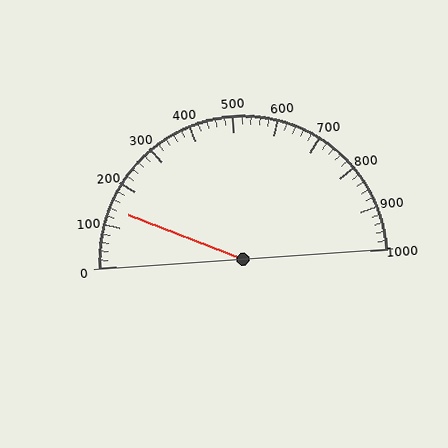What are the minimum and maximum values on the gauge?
The gauge ranges from 0 to 1000.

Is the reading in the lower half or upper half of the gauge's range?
The reading is in the lower half of the range (0 to 1000).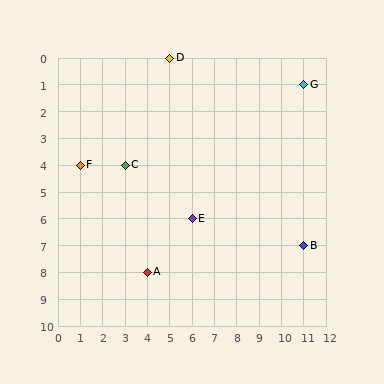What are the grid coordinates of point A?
Point A is at grid coordinates (4, 8).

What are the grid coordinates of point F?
Point F is at grid coordinates (1, 4).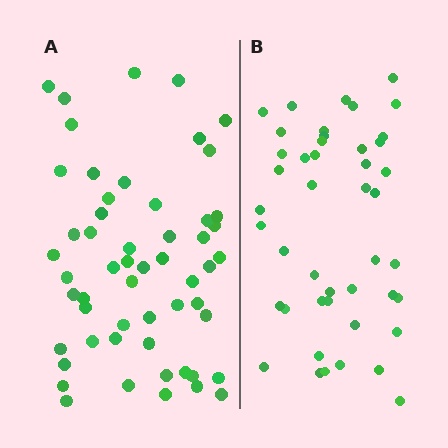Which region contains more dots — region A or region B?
Region A (the left region) has more dots.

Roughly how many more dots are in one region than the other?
Region A has roughly 10 or so more dots than region B.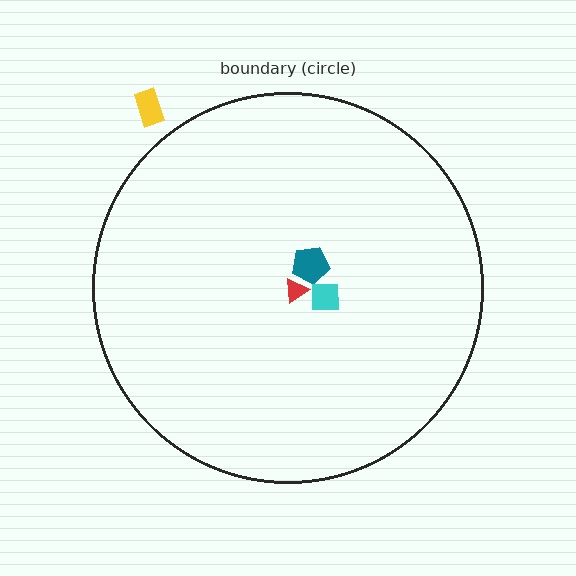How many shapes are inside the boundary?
3 inside, 1 outside.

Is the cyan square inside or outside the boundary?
Inside.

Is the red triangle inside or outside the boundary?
Inside.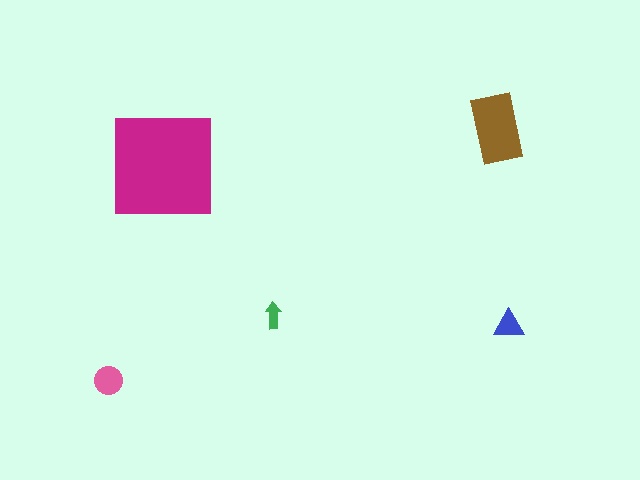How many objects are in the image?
There are 5 objects in the image.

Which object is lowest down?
The pink circle is bottommost.